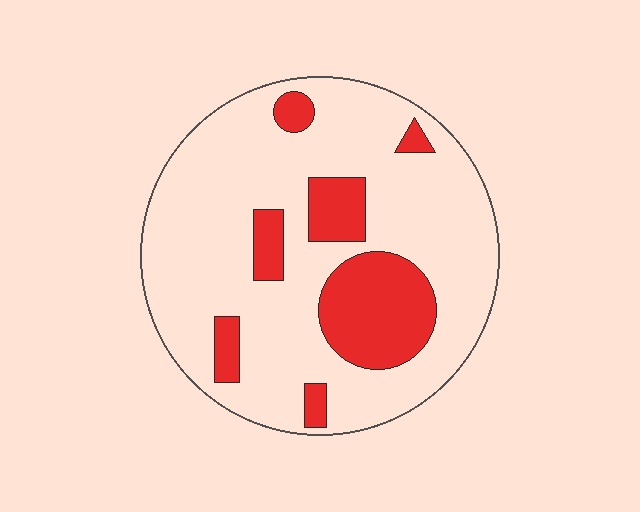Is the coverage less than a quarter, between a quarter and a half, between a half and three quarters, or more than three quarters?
Less than a quarter.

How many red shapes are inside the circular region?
7.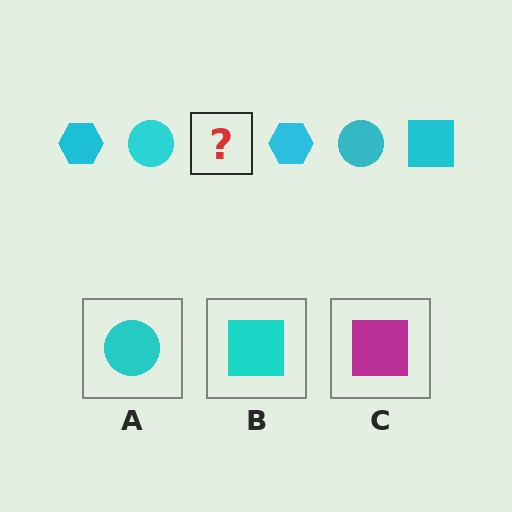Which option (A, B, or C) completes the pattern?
B.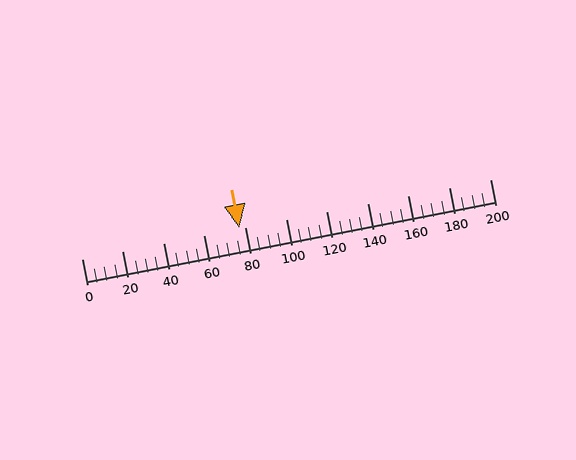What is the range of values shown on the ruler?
The ruler shows values from 0 to 200.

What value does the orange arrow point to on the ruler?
The orange arrow points to approximately 77.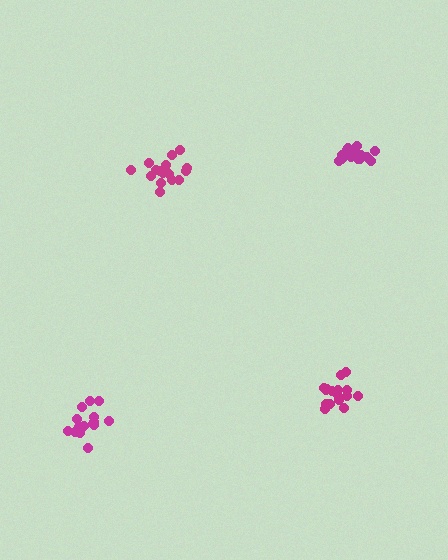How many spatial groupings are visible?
There are 4 spatial groupings.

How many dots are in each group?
Group 1: 17 dots, Group 2: 16 dots, Group 3: 16 dots, Group 4: 18 dots (67 total).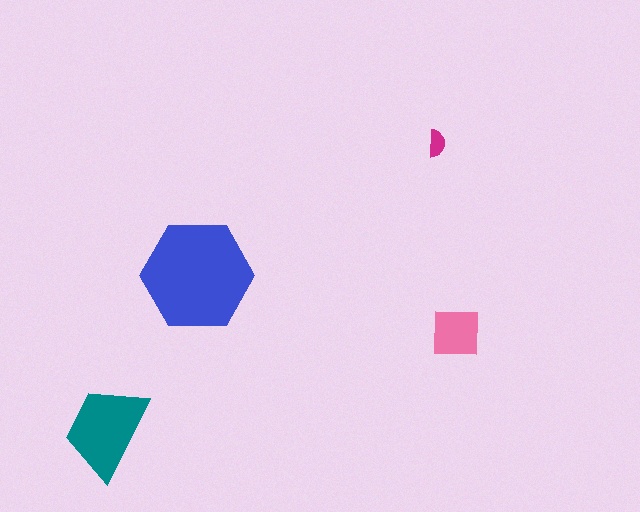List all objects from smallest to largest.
The magenta semicircle, the pink square, the teal trapezoid, the blue hexagon.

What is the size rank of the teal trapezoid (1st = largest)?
2nd.